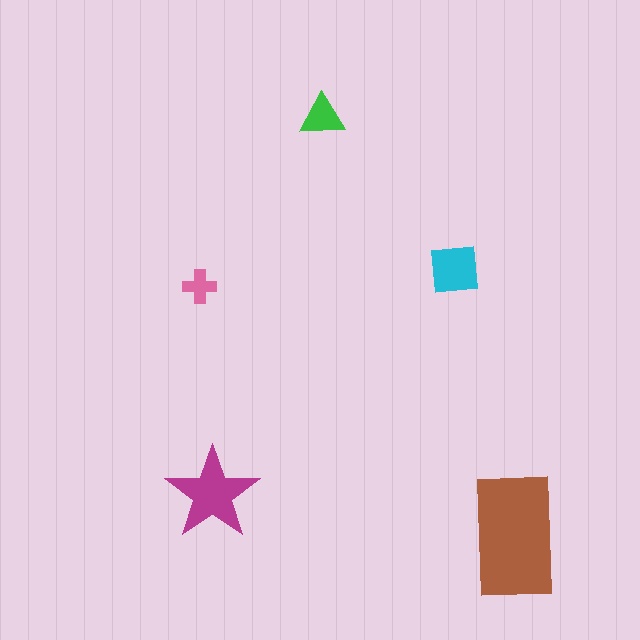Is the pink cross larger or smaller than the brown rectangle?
Smaller.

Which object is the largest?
The brown rectangle.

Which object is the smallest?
The pink cross.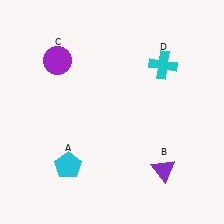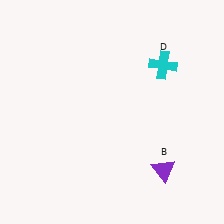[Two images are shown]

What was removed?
The purple circle (C), the cyan pentagon (A) were removed in Image 2.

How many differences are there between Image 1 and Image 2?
There are 2 differences between the two images.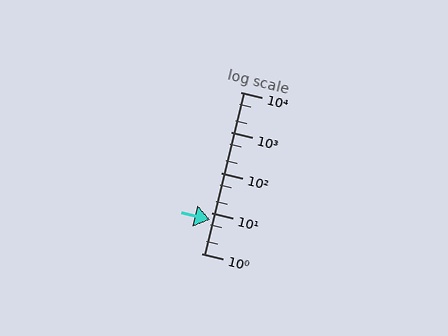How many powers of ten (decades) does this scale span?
The scale spans 4 decades, from 1 to 10000.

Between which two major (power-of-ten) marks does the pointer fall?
The pointer is between 1 and 10.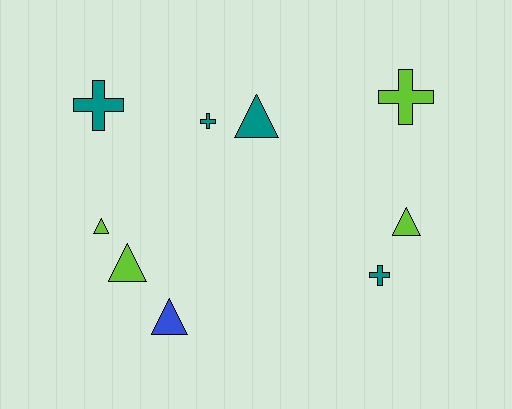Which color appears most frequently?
Teal, with 4 objects.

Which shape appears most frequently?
Triangle, with 5 objects.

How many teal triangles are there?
There is 1 teal triangle.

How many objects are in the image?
There are 9 objects.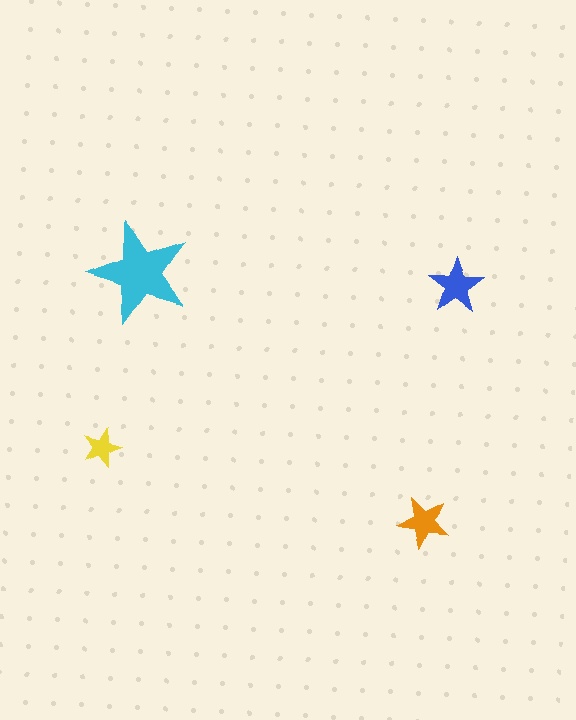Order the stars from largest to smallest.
the cyan one, the blue one, the orange one, the yellow one.